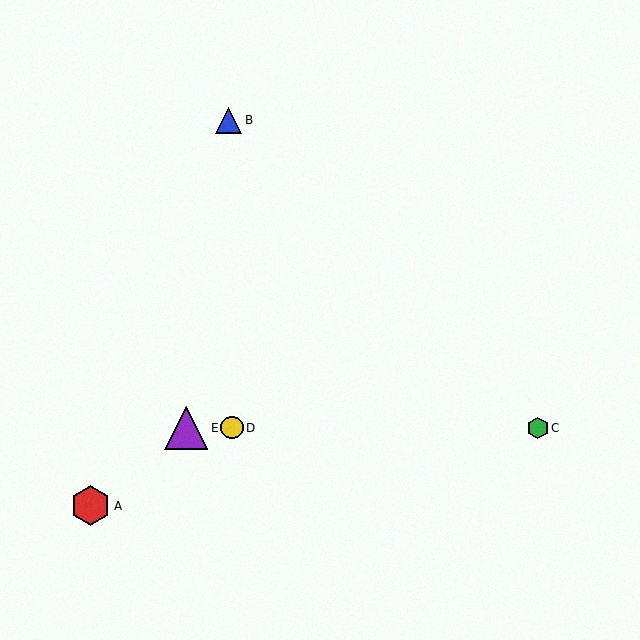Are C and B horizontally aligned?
No, C is at y≈428 and B is at y≈120.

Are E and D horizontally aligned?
Yes, both are at y≈428.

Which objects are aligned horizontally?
Objects C, D, E are aligned horizontally.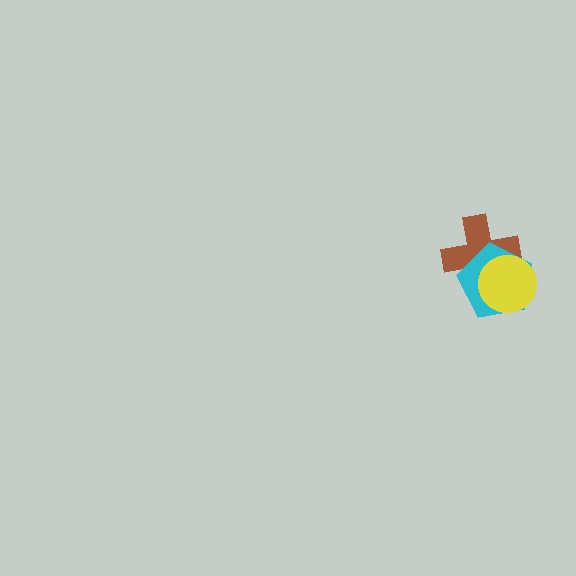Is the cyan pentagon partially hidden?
Yes, it is partially covered by another shape.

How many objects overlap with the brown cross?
2 objects overlap with the brown cross.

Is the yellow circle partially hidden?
No, no other shape covers it.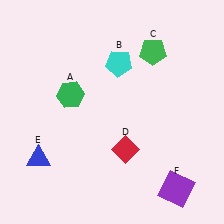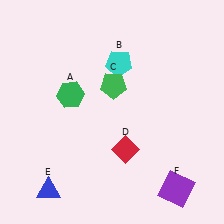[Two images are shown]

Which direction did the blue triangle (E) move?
The blue triangle (E) moved down.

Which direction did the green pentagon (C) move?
The green pentagon (C) moved left.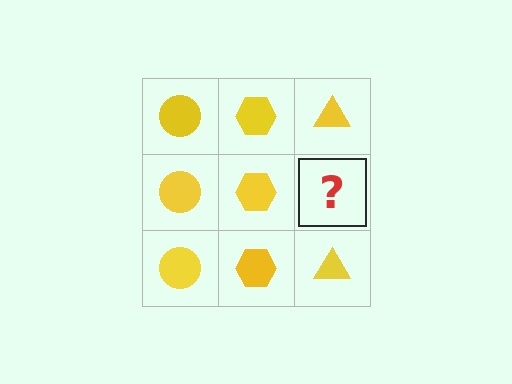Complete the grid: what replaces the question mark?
The question mark should be replaced with a yellow triangle.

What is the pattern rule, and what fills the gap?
The rule is that each column has a consistent shape. The gap should be filled with a yellow triangle.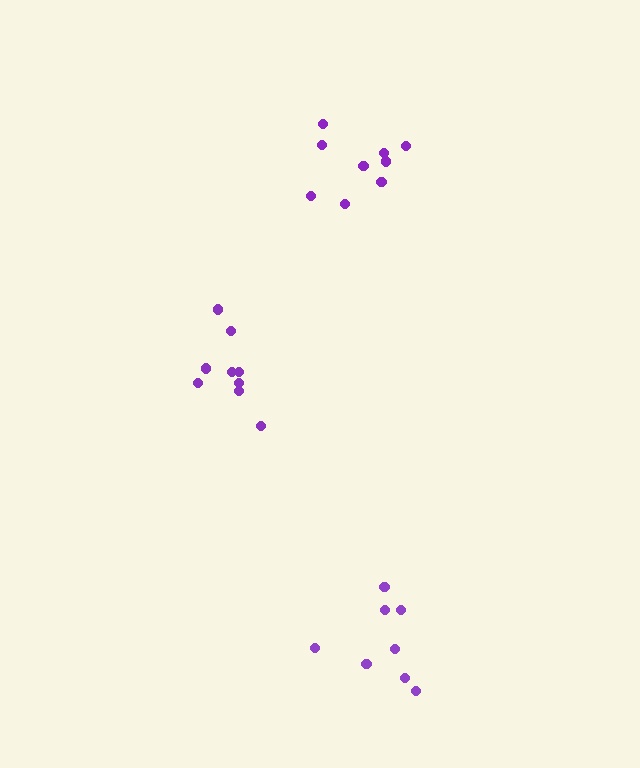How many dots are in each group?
Group 1: 9 dots, Group 2: 9 dots, Group 3: 8 dots (26 total).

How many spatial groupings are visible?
There are 3 spatial groupings.